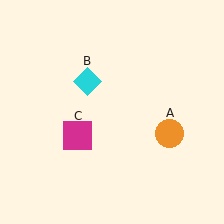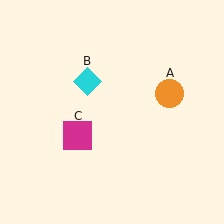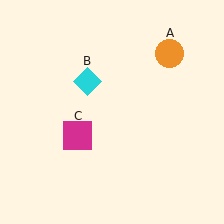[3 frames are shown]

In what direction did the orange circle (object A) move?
The orange circle (object A) moved up.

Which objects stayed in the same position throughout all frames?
Cyan diamond (object B) and magenta square (object C) remained stationary.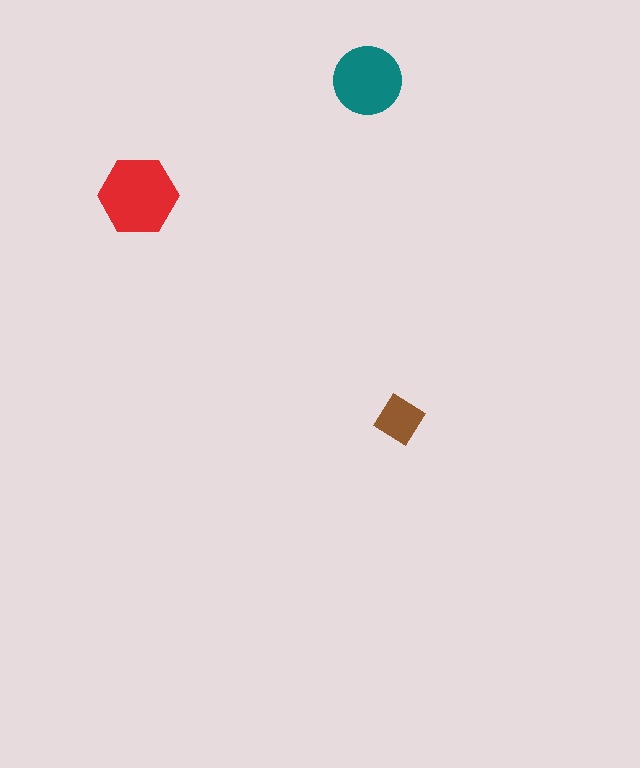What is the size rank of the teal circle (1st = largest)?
2nd.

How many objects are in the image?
There are 3 objects in the image.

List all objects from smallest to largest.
The brown diamond, the teal circle, the red hexagon.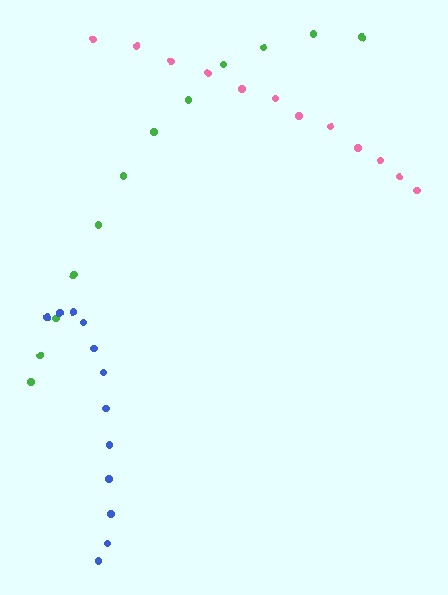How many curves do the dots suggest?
There are 3 distinct paths.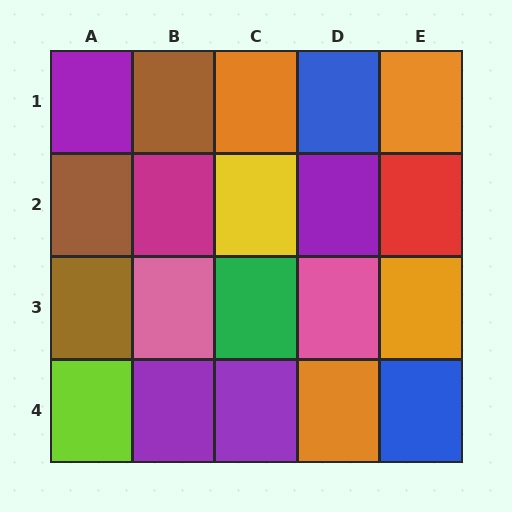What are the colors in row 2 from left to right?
Brown, magenta, yellow, purple, red.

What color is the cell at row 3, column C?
Green.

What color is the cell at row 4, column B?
Purple.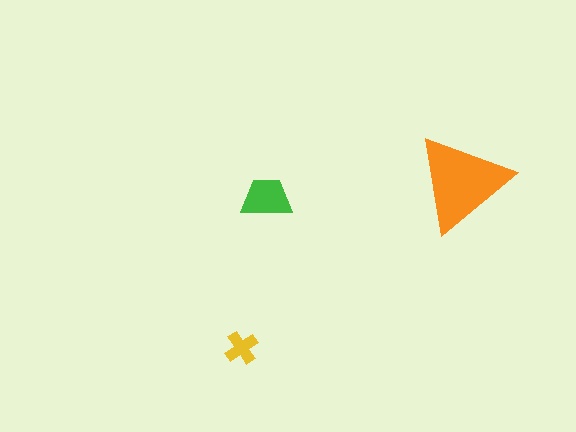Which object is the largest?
The orange triangle.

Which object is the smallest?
The yellow cross.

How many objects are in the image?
There are 3 objects in the image.